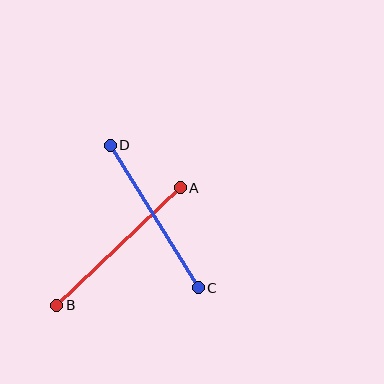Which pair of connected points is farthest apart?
Points A and B are farthest apart.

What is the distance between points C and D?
The distance is approximately 168 pixels.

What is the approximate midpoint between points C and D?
The midpoint is at approximately (154, 217) pixels.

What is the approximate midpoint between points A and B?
The midpoint is at approximately (118, 246) pixels.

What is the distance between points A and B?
The distance is approximately 170 pixels.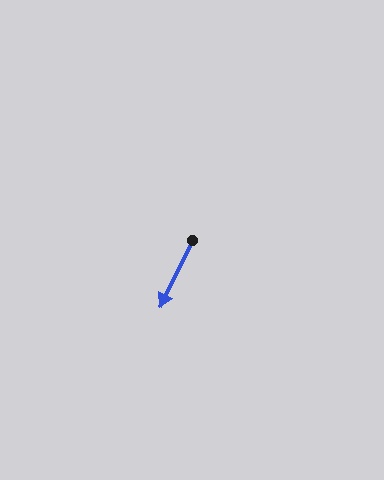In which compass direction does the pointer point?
Southwest.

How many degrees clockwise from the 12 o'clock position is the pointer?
Approximately 206 degrees.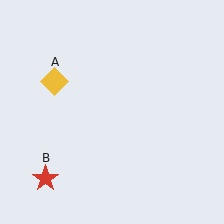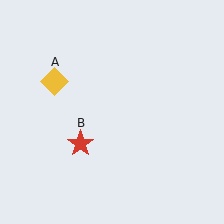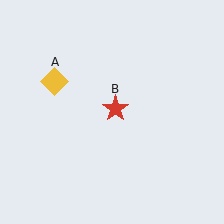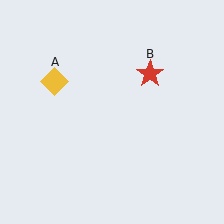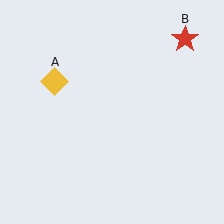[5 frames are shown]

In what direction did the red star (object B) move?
The red star (object B) moved up and to the right.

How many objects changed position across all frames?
1 object changed position: red star (object B).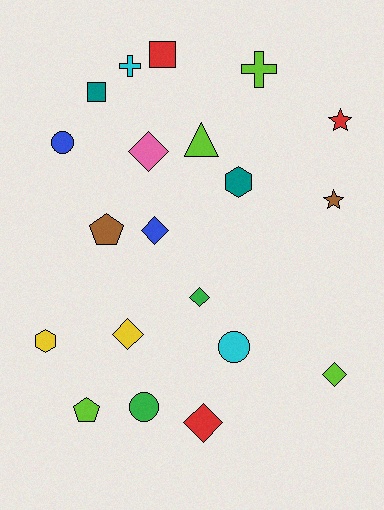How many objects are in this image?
There are 20 objects.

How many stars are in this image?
There are 2 stars.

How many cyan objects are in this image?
There are 2 cyan objects.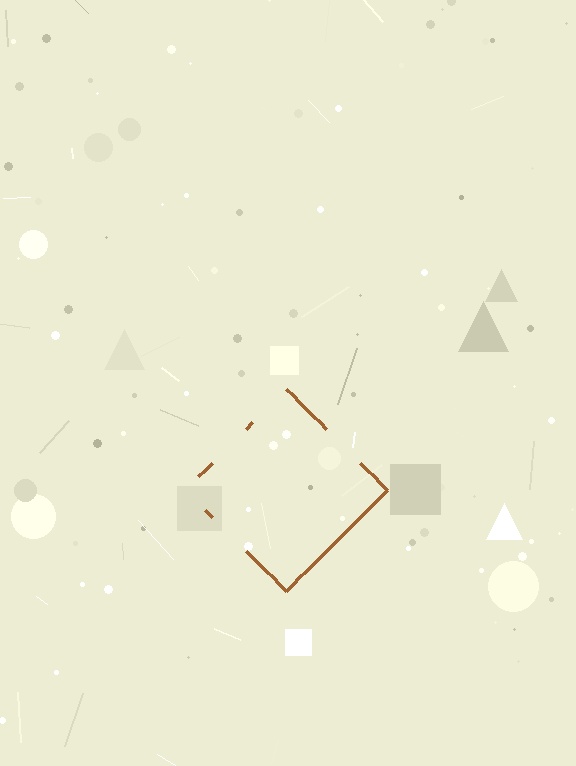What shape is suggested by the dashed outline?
The dashed outline suggests a diamond.